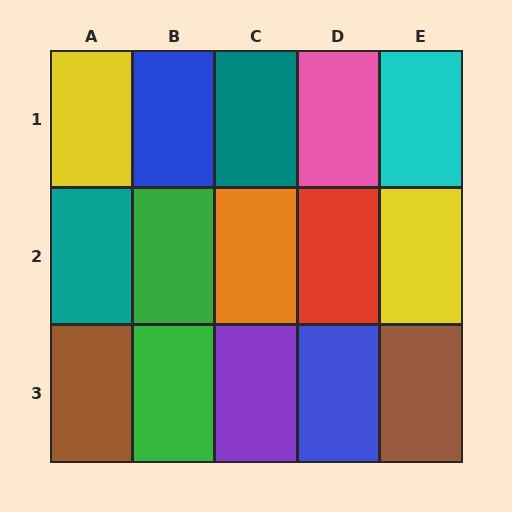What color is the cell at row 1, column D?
Pink.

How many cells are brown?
2 cells are brown.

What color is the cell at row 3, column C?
Purple.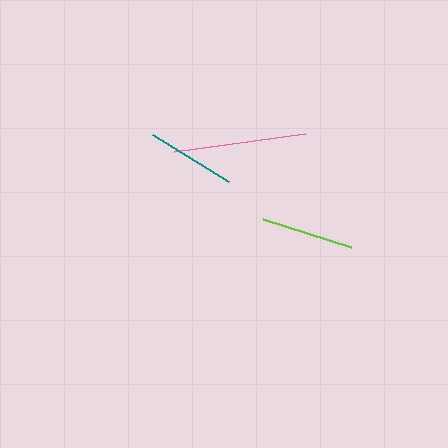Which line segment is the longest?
The pink line is the longest at approximately 132 pixels.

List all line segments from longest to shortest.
From longest to shortest: pink, lime, teal.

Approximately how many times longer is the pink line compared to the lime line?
The pink line is approximately 1.4 times the length of the lime line.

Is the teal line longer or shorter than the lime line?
The lime line is longer than the teal line.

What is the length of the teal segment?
The teal segment is approximately 89 pixels long.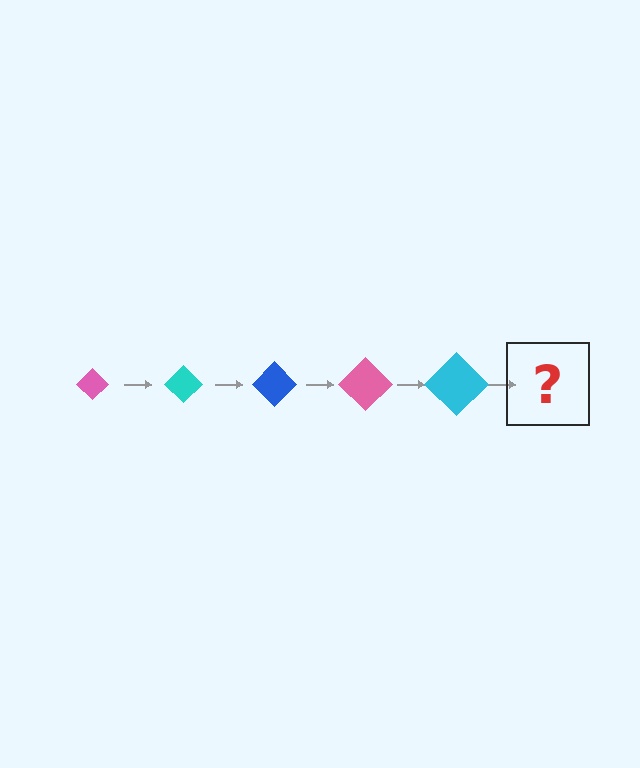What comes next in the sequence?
The next element should be a blue diamond, larger than the previous one.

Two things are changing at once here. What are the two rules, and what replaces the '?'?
The two rules are that the diamond grows larger each step and the color cycles through pink, cyan, and blue. The '?' should be a blue diamond, larger than the previous one.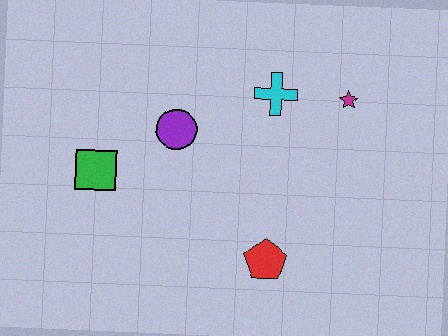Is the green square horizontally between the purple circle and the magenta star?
No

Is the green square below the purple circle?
Yes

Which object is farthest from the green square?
The magenta star is farthest from the green square.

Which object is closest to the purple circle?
The green square is closest to the purple circle.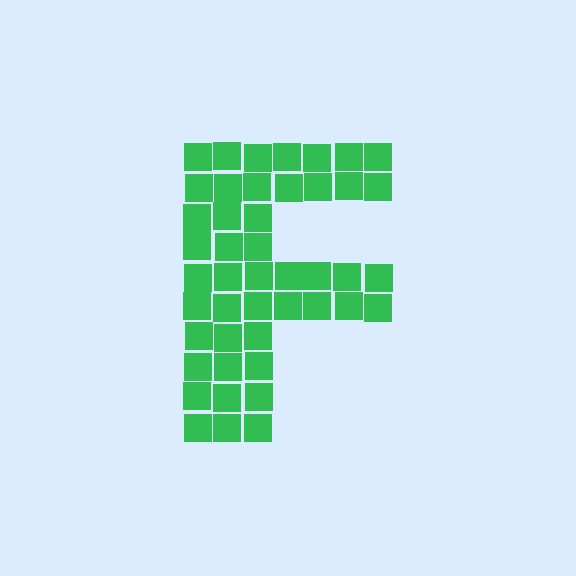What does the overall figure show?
The overall figure shows the letter F.